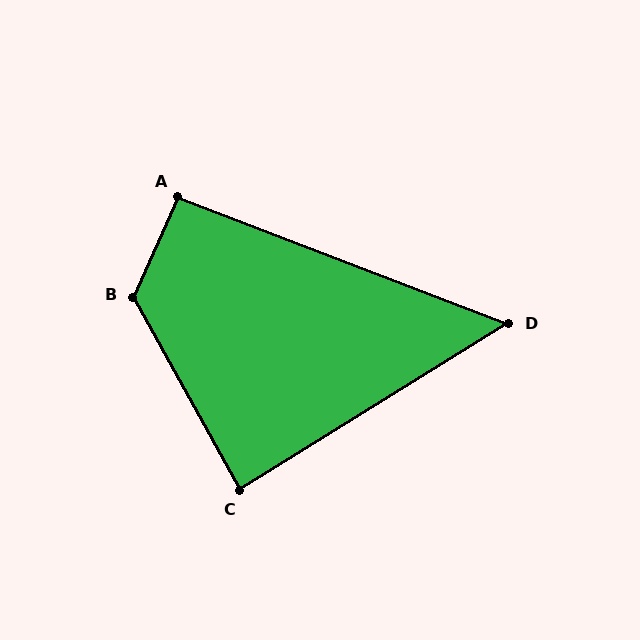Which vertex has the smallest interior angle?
D, at approximately 53 degrees.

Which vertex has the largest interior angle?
B, at approximately 127 degrees.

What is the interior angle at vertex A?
Approximately 93 degrees (approximately right).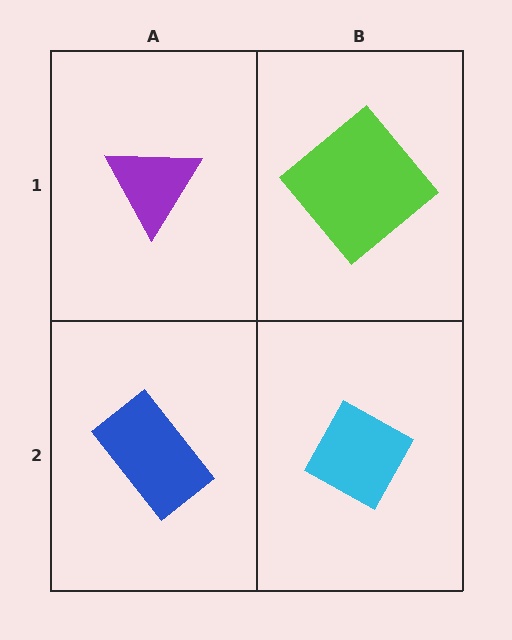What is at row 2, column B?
A cyan diamond.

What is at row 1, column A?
A purple triangle.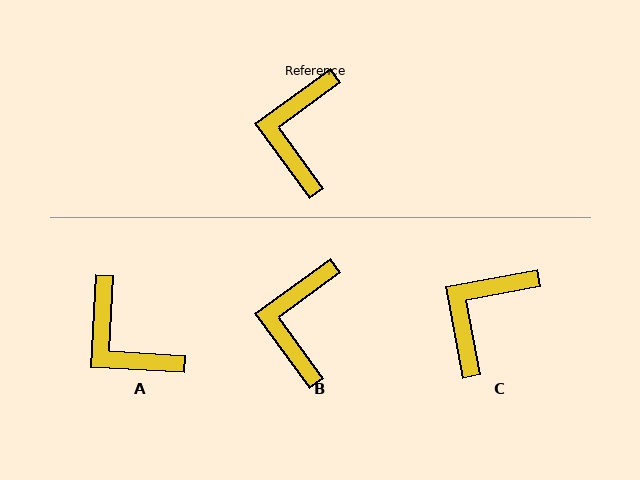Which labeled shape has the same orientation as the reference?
B.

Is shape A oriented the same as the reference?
No, it is off by about 51 degrees.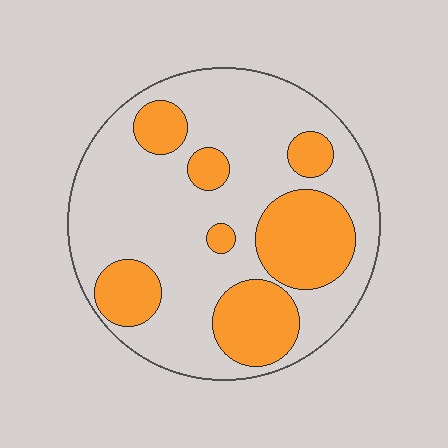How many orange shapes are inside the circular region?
7.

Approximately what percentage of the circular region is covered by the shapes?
Approximately 30%.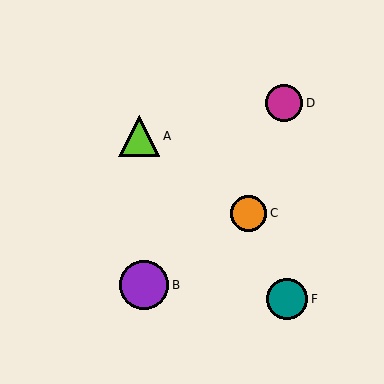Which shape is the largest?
The purple circle (labeled B) is the largest.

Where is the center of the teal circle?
The center of the teal circle is at (287, 299).